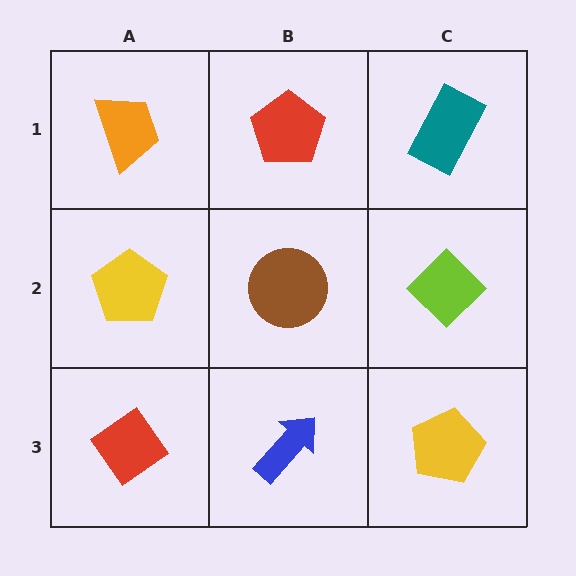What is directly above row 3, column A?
A yellow pentagon.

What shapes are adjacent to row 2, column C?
A teal rectangle (row 1, column C), a yellow pentagon (row 3, column C), a brown circle (row 2, column B).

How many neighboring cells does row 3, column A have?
2.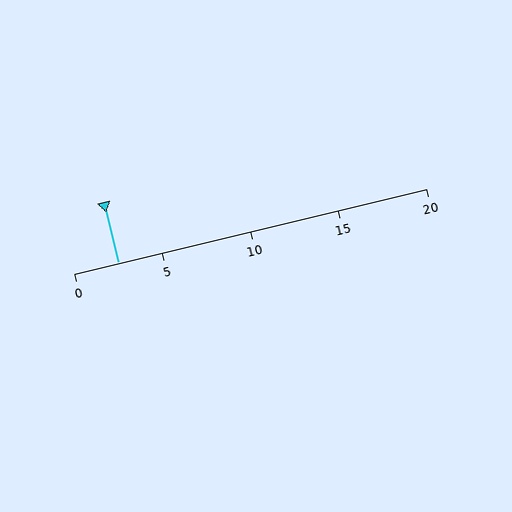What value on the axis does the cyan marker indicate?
The marker indicates approximately 2.5.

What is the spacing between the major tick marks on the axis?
The major ticks are spaced 5 apart.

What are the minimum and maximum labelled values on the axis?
The axis runs from 0 to 20.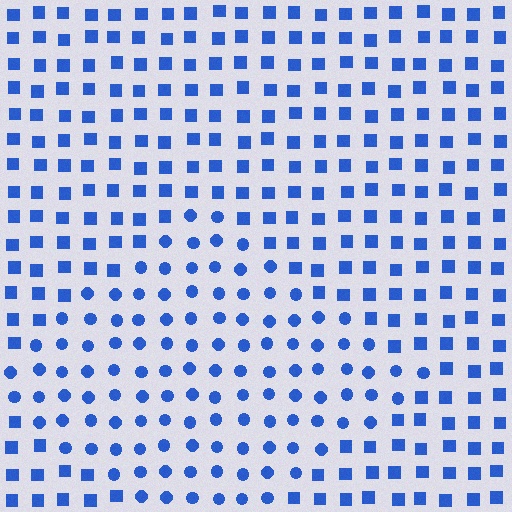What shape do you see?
I see a diamond.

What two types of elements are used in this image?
The image uses circles inside the diamond region and squares outside it.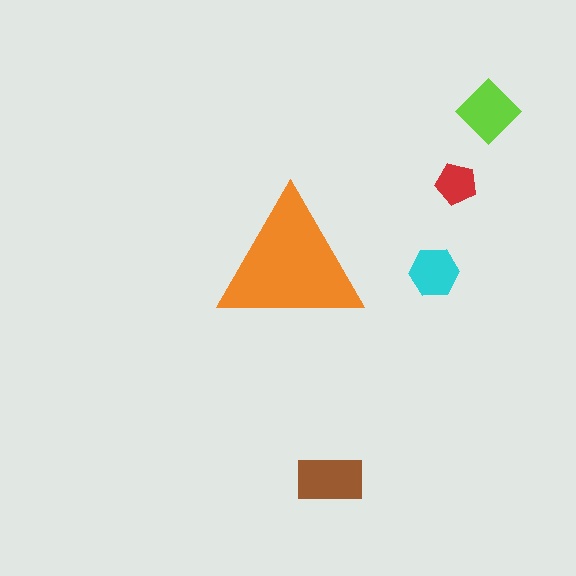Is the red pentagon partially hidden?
No, the red pentagon is fully visible.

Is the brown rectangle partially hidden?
No, the brown rectangle is fully visible.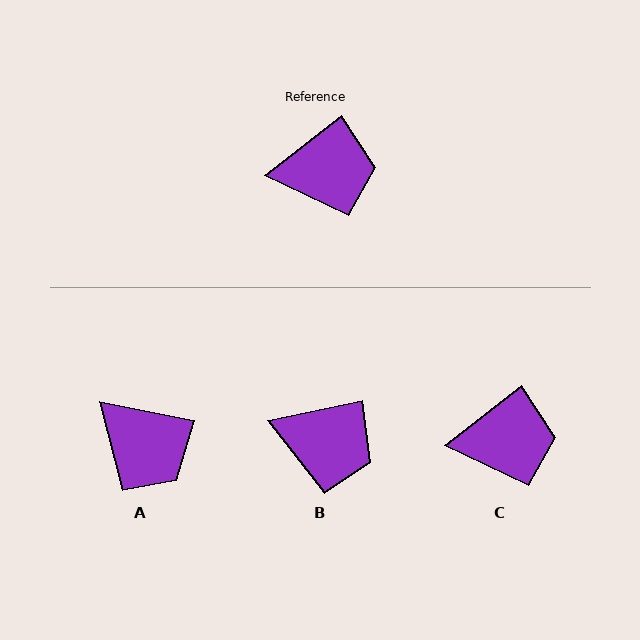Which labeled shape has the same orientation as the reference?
C.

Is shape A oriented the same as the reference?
No, it is off by about 50 degrees.